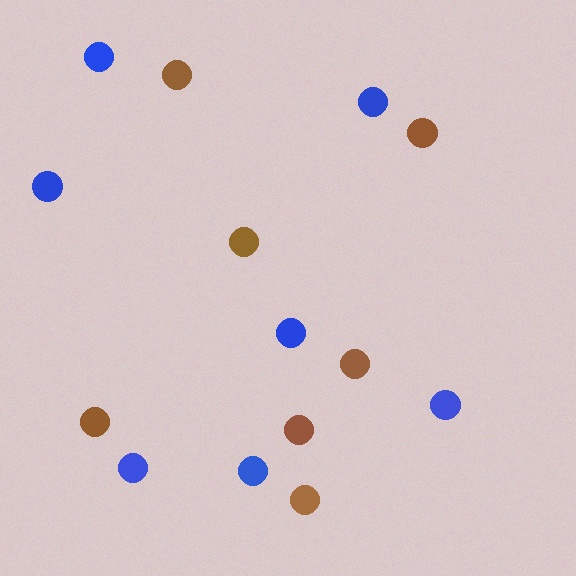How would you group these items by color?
There are 2 groups: one group of brown circles (7) and one group of blue circles (7).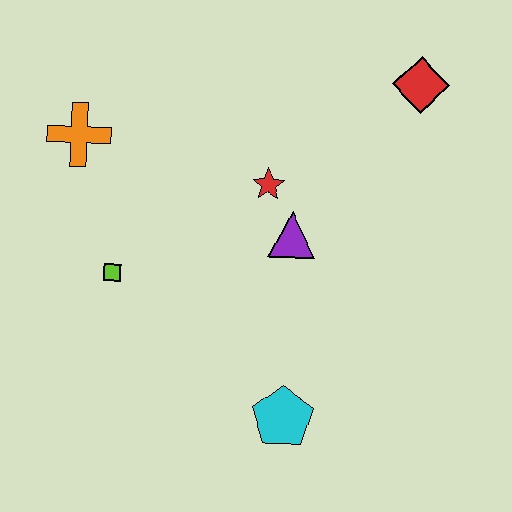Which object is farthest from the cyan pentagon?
The red diamond is farthest from the cyan pentagon.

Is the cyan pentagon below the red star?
Yes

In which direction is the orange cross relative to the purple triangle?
The orange cross is to the left of the purple triangle.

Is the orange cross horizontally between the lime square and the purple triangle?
No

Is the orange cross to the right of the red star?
No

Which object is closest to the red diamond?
The red star is closest to the red diamond.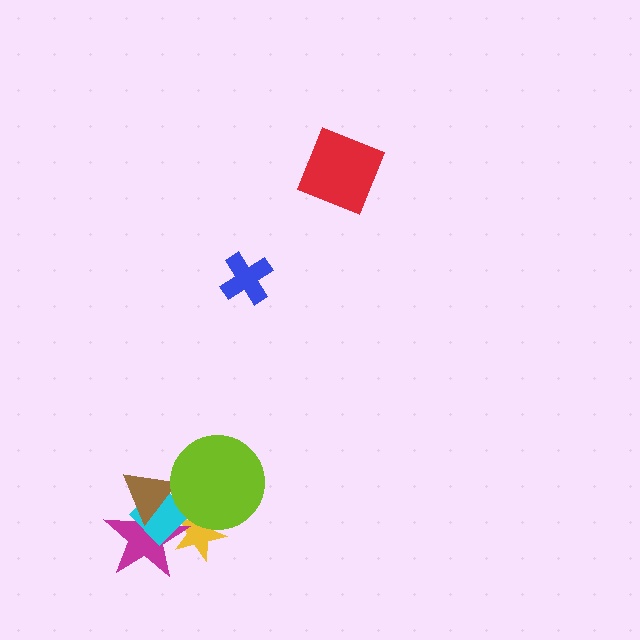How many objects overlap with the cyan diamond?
4 objects overlap with the cyan diamond.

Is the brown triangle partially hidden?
Yes, it is partially covered by another shape.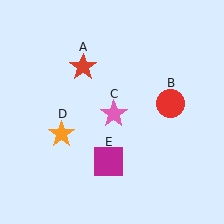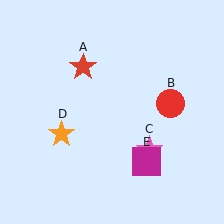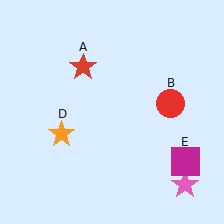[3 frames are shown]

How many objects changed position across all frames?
2 objects changed position: pink star (object C), magenta square (object E).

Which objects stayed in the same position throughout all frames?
Red star (object A) and red circle (object B) and orange star (object D) remained stationary.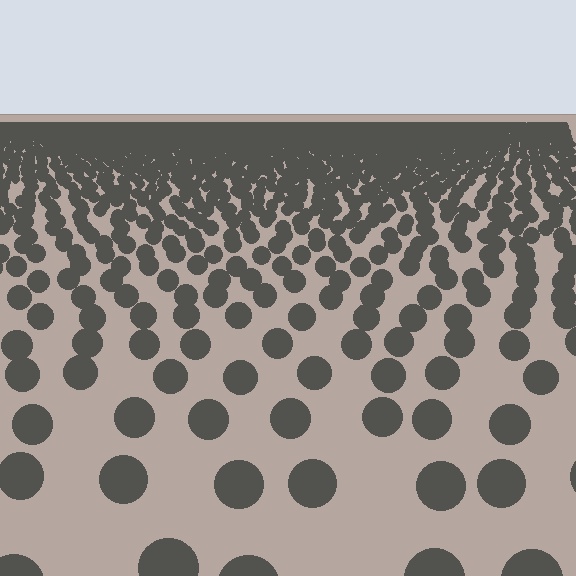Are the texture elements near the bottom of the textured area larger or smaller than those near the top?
Larger. Near the bottom, elements are closer to the viewer and appear at a bigger on-screen size.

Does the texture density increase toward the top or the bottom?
Density increases toward the top.